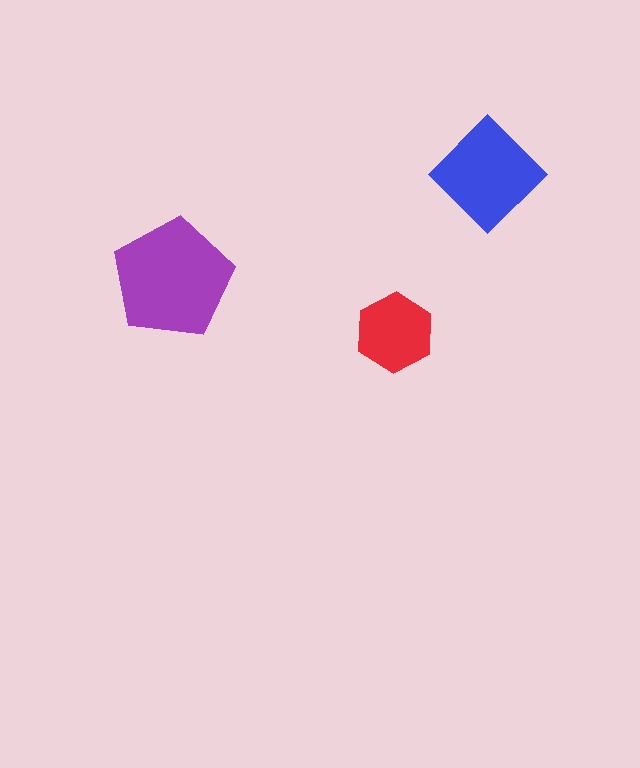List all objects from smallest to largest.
The red hexagon, the blue diamond, the purple pentagon.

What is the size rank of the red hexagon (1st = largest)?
3rd.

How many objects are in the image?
There are 3 objects in the image.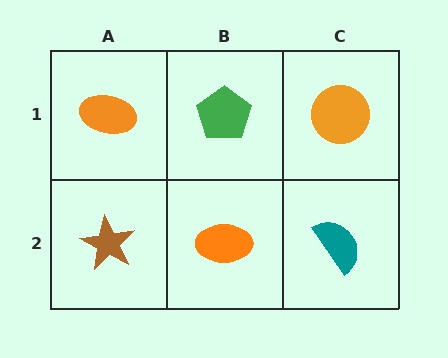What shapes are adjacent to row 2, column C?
An orange circle (row 1, column C), an orange ellipse (row 2, column B).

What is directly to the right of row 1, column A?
A green pentagon.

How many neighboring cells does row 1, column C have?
2.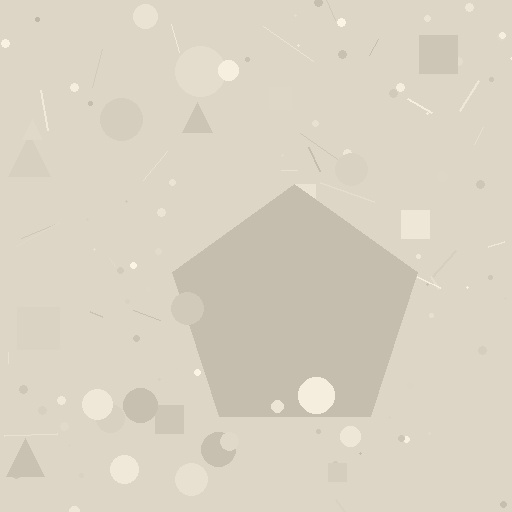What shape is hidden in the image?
A pentagon is hidden in the image.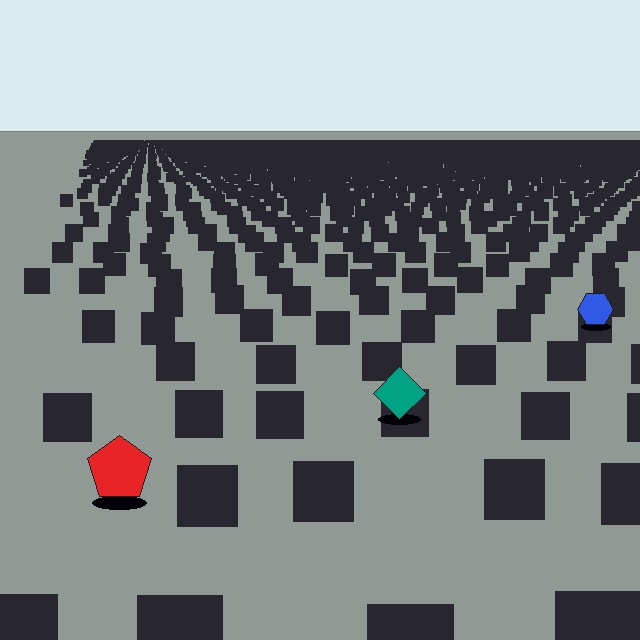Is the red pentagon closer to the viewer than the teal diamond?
Yes. The red pentagon is closer — you can tell from the texture gradient: the ground texture is coarser near it.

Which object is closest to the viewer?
The red pentagon is closest. The texture marks near it are larger and more spread out.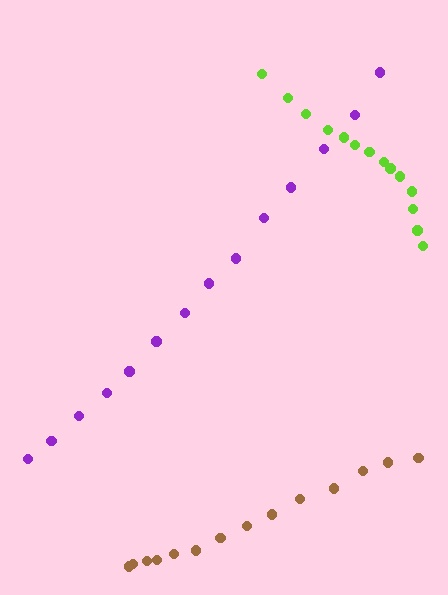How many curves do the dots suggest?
There are 3 distinct paths.